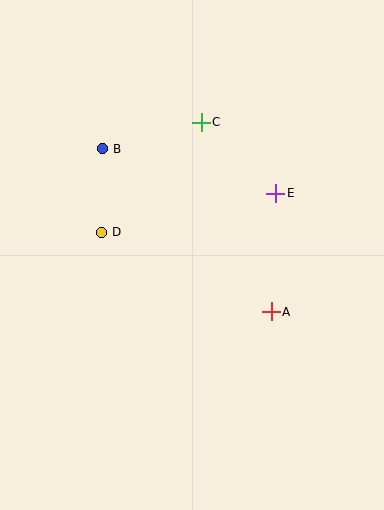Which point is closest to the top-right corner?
Point C is closest to the top-right corner.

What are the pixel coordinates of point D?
Point D is at (101, 232).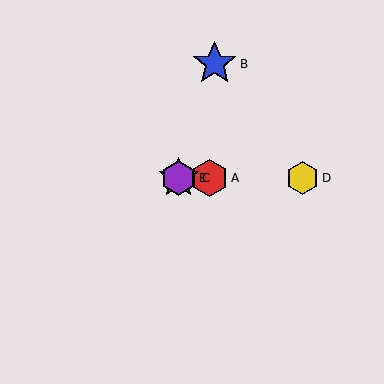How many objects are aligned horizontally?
4 objects (A, C, D, E) are aligned horizontally.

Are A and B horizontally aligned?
No, A is at y≈178 and B is at y≈64.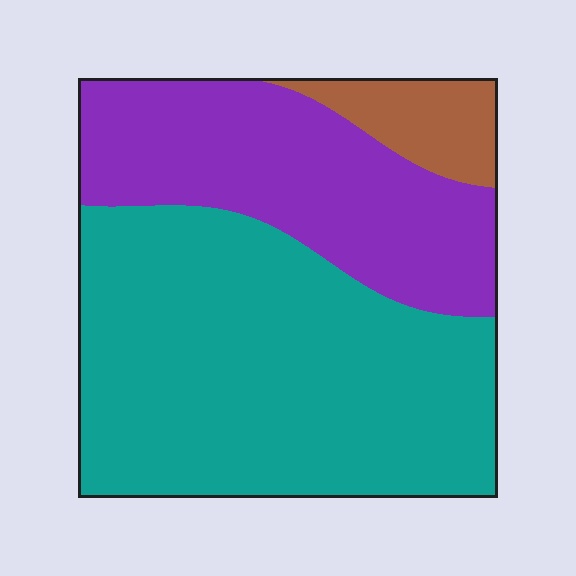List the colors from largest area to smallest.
From largest to smallest: teal, purple, brown.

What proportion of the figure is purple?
Purple covers 33% of the figure.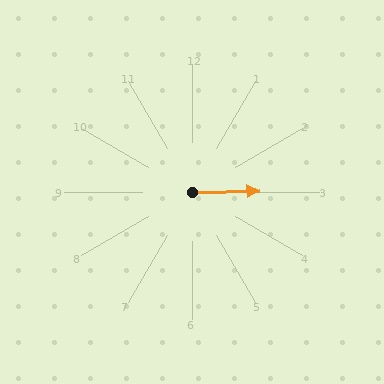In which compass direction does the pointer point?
East.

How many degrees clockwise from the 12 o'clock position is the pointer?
Approximately 89 degrees.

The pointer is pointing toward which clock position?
Roughly 3 o'clock.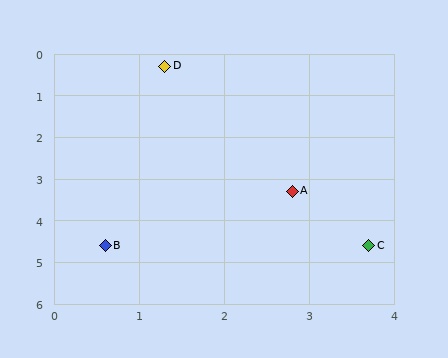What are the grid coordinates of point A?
Point A is at approximately (2.8, 3.3).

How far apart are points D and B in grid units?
Points D and B are about 4.4 grid units apart.